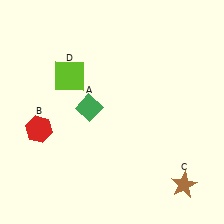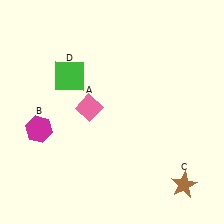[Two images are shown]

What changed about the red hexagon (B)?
In Image 1, B is red. In Image 2, it changed to magenta.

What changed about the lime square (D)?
In Image 1, D is lime. In Image 2, it changed to green.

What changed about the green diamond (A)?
In Image 1, A is green. In Image 2, it changed to pink.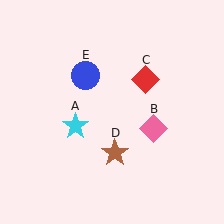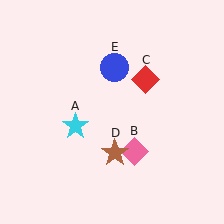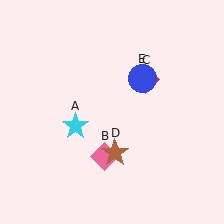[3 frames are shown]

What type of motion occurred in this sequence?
The pink diamond (object B), blue circle (object E) rotated clockwise around the center of the scene.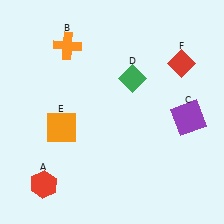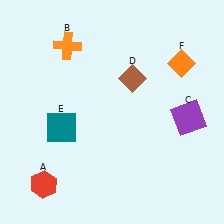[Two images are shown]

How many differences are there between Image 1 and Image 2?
There are 3 differences between the two images.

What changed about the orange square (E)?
In Image 1, E is orange. In Image 2, it changed to teal.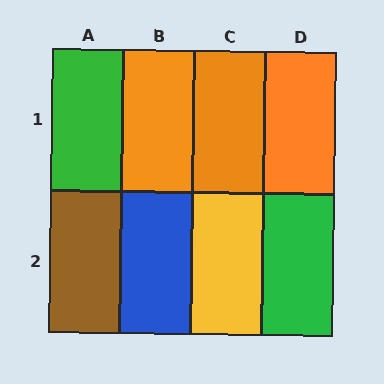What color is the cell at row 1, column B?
Orange.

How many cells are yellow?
1 cell is yellow.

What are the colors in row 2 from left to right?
Brown, blue, yellow, green.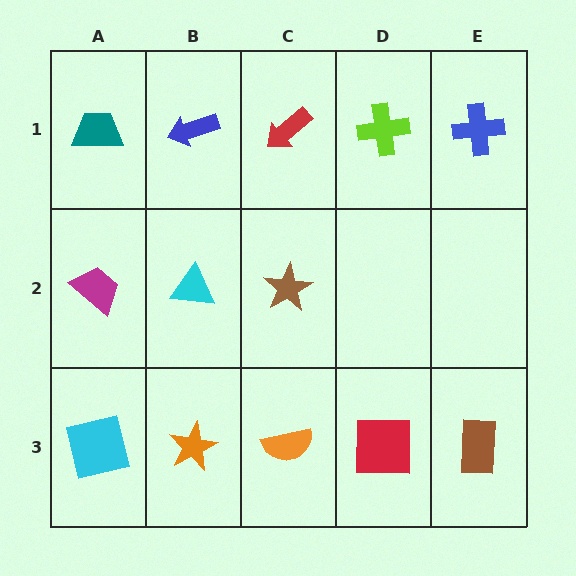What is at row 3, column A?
A cyan square.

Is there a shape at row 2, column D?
No, that cell is empty.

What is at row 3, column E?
A brown rectangle.